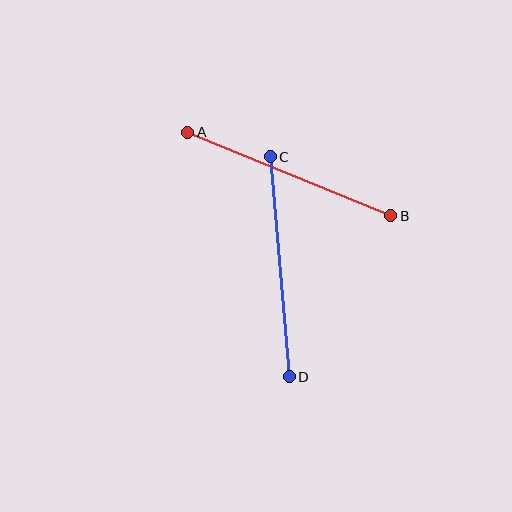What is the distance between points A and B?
The distance is approximately 220 pixels.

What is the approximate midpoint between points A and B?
The midpoint is at approximately (289, 174) pixels.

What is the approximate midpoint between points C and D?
The midpoint is at approximately (280, 267) pixels.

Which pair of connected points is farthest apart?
Points C and D are farthest apart.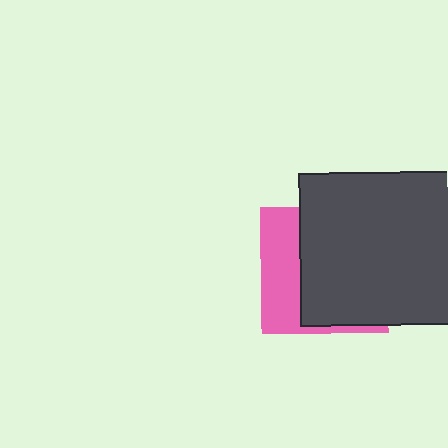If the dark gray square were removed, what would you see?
You would see the complete pink square.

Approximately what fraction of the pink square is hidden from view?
Roughly 64% of the pink square is hidden behind the dark gray square.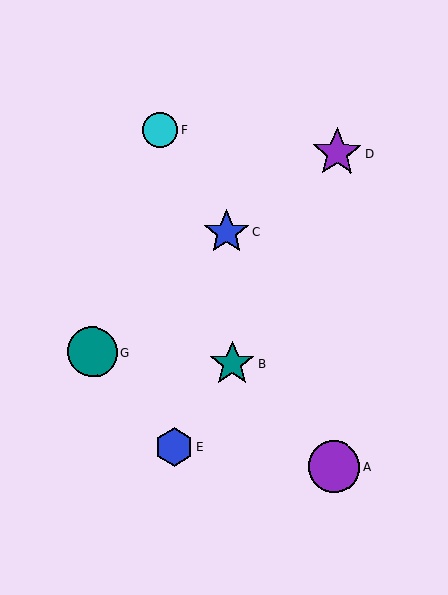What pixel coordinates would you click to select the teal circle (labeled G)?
Click at (92, 352) to select the teal circle G.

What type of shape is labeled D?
Shape D is a purple star.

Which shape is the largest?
The purple circle (labeled A) is the largest.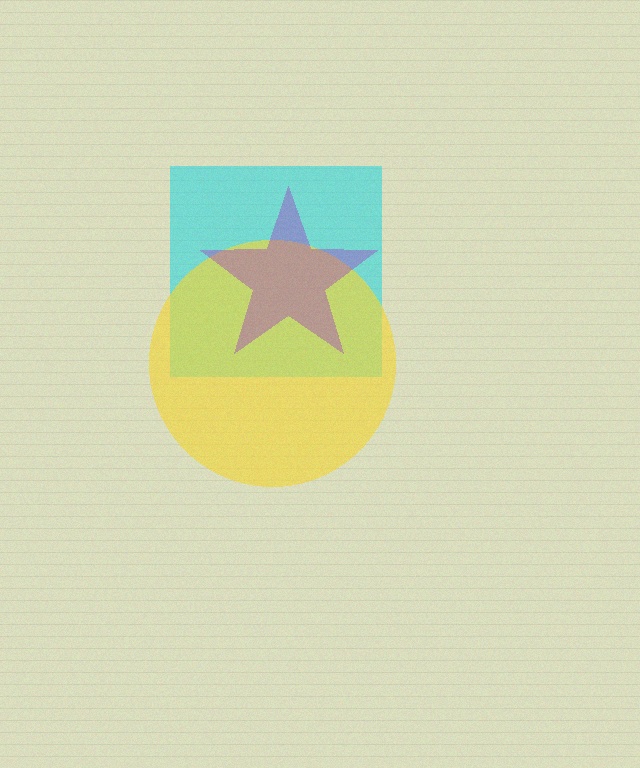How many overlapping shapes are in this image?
There are 3 overlapping shapes in the image.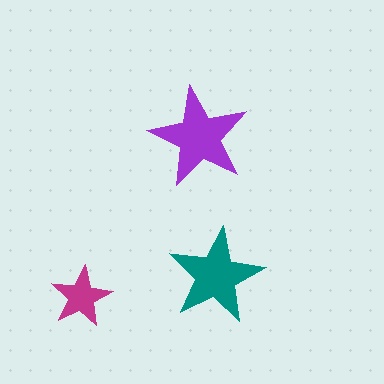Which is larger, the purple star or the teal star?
The purple one.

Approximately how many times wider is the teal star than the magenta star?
About 1.5 times wider.